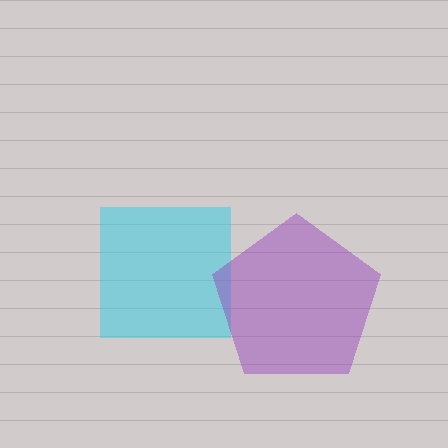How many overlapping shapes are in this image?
There are 2 overlapping shapes in the image.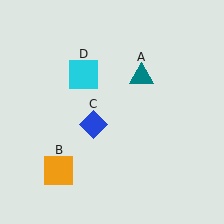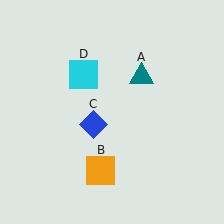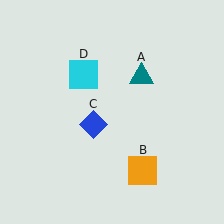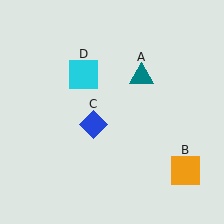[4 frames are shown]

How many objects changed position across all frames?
1 object changed position: orange square (object B).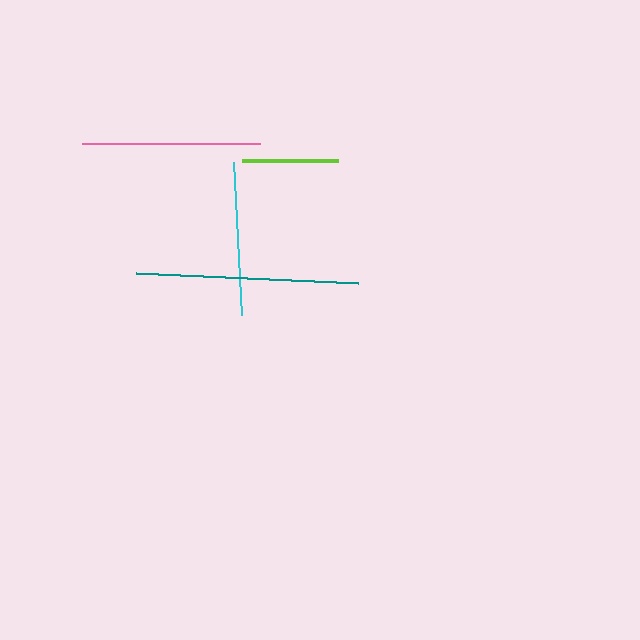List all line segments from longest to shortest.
From longest to shortest: teal, pink, cyan, lime.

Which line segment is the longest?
The teal line is the longest at approximately 222 pixels.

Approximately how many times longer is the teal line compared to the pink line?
The teal line is approximately 1.2 times the length of the pink line.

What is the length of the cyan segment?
The cyan segment is approximately 153 pixels long.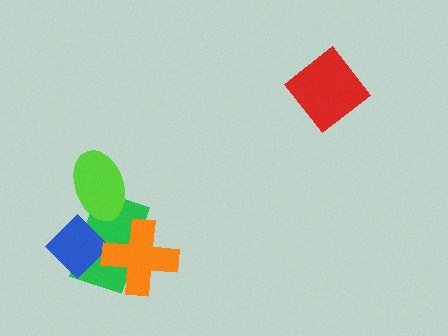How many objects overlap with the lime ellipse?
1 object overlaps with the lime ellipse.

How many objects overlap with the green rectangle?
3 objects overlap with the green rectangle.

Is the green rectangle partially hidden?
Yes, it is partially covered by another shape.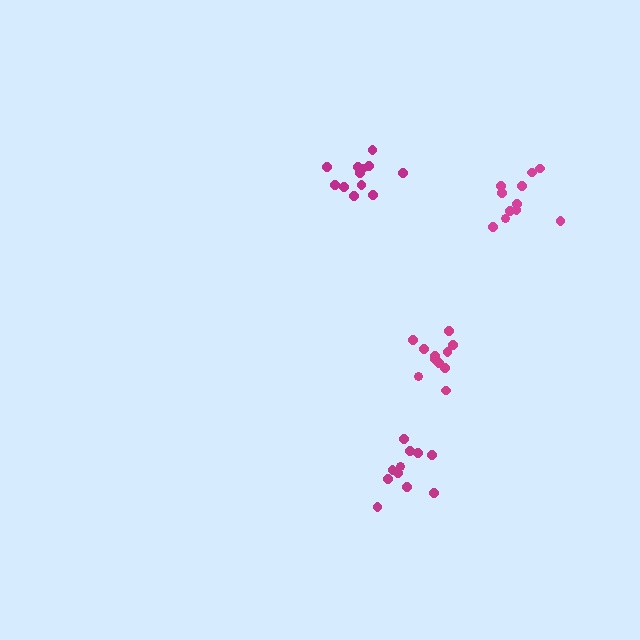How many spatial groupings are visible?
There are 4 spatial groupings.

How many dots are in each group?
Group 1: 11 dots, Group 2: 11 dots, Group 3: 12 dots, Group 4: 11 dots (45 total).